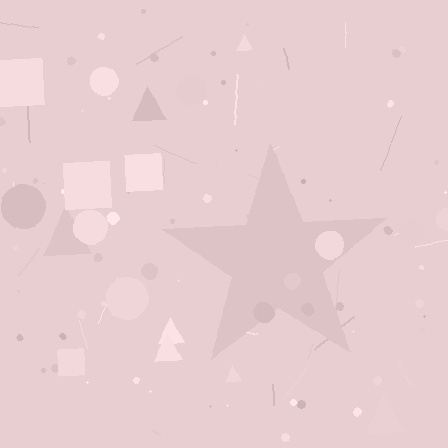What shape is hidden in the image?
A star is hidden in the image.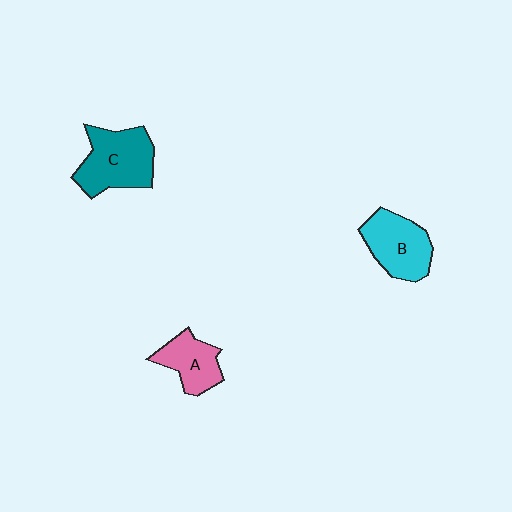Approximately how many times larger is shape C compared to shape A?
Approximately 1.6 times.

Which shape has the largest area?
Shape C (teal).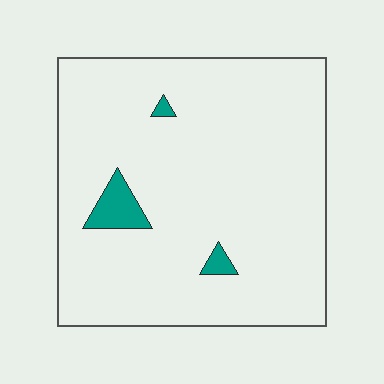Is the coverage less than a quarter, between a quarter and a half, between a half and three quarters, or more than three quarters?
Less than a quarter.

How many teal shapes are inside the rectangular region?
3.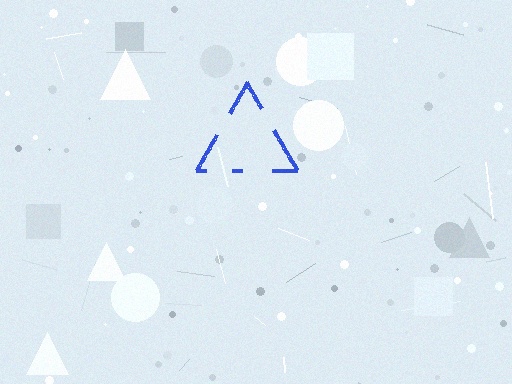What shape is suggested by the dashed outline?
The dashed outline suggests a triangle.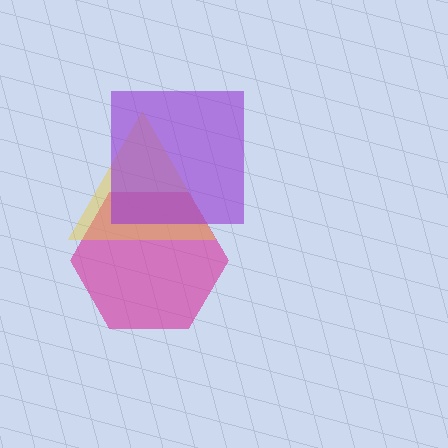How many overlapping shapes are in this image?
There are 3 overlapping shapes in the image.